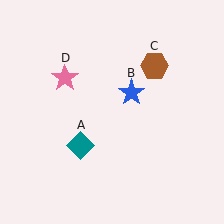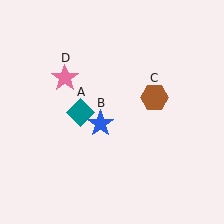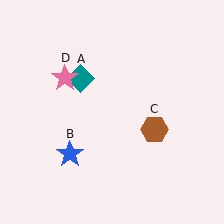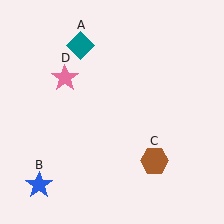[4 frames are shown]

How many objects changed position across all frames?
3 objects changed position: teal diamond (object A), blue star (object B), brown hexagon (object C).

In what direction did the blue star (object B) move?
The blue star (object B) moved down and to the left.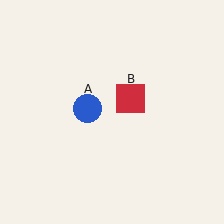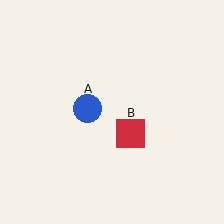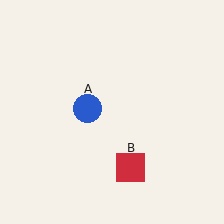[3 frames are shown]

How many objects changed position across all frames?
1 object changed position: red square (object B).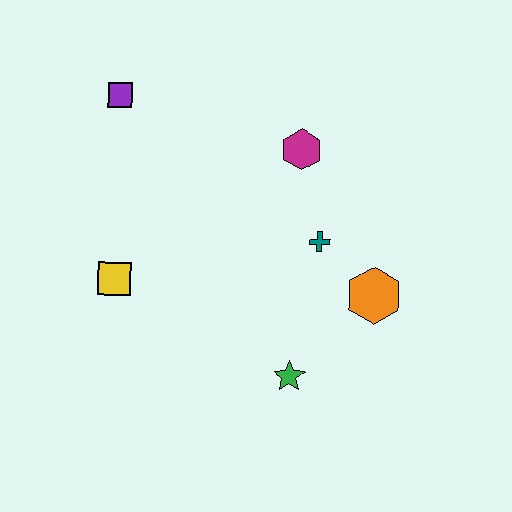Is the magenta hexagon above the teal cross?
Yes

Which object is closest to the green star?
The orange hexagon is closest to the green star.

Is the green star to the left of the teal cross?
Yes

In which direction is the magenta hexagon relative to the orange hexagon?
The magenta hexagon is above the orange hexagon.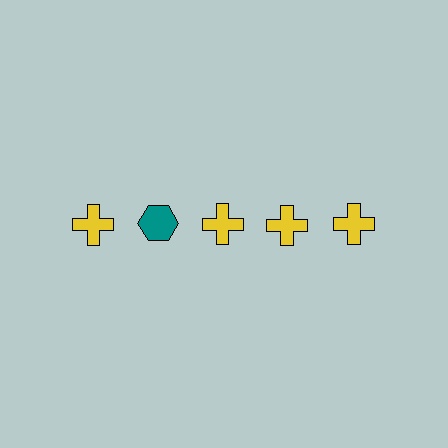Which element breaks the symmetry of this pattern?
The teal hexagon in the top row, second from left column breaks the symmetry. All other shapes are yellow crosses.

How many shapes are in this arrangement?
There are 5 shapes arranged in a grid pattern.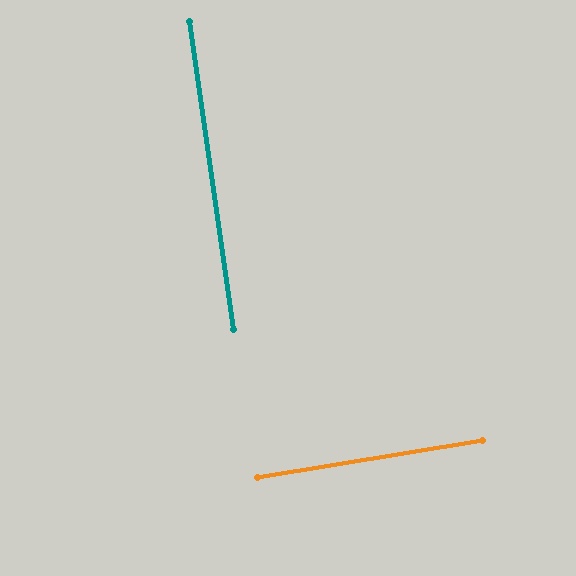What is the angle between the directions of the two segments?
Approximately 89 degrees.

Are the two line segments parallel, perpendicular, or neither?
Perpendicular — they meet at approximately 89°.